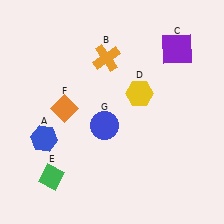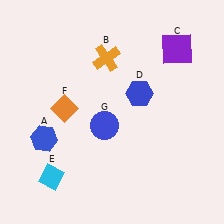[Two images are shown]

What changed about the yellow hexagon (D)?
In Image 1, D is yellow. In Image 2, it changed to blue.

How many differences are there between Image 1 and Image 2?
There are 2 differences between the two images.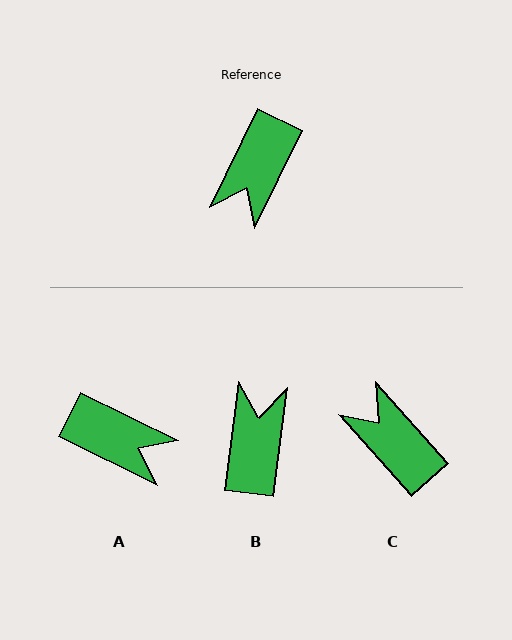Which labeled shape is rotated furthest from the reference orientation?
B, about 161 degrees away.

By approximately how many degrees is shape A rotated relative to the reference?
Approximately 90 degrees counter-clockwise.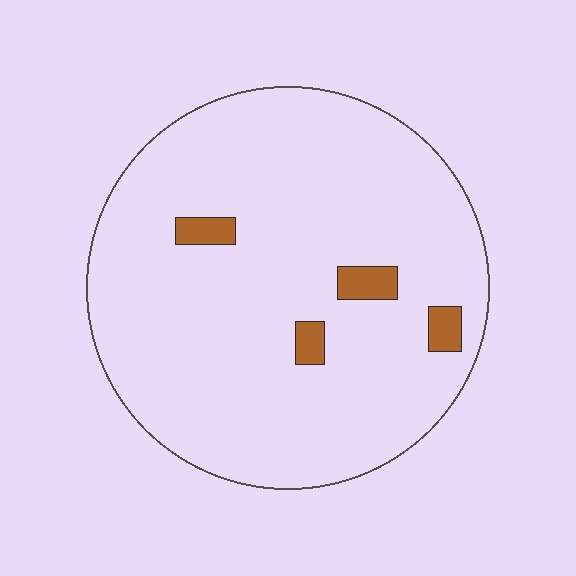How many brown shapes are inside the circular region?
4.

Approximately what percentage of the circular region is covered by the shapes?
Approximately 5%.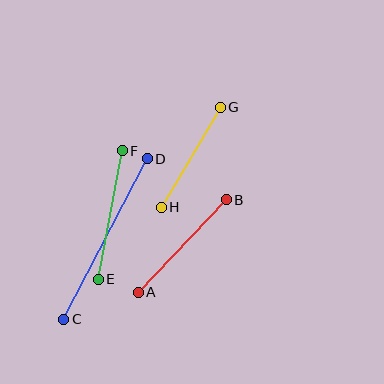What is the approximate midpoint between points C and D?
The midpoint is at approximately (105, 239) pixels.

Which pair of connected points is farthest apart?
Points C and D are farthest apart.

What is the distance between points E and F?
The distance is approximately 131 pixels.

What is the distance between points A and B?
The distance is approximately 128 pixels.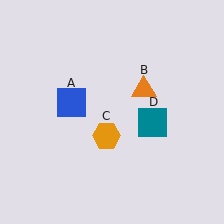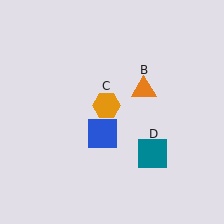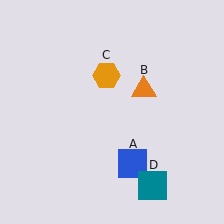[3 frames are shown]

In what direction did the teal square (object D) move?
The teal square (object D) moved down.